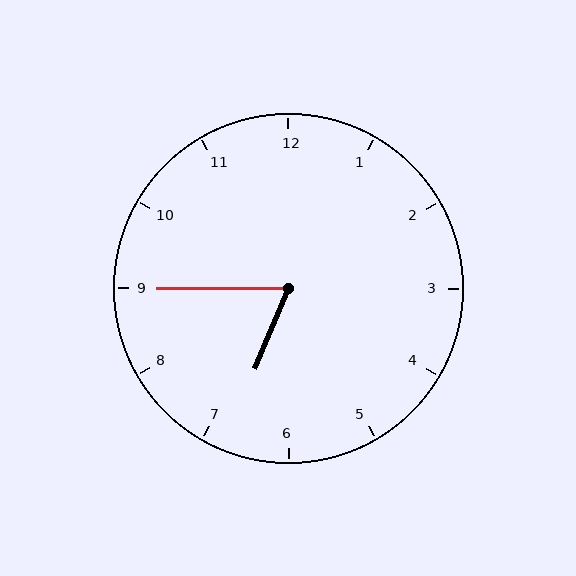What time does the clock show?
6:45.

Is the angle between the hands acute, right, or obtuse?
It is acute.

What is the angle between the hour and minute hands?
Approximately 68 degrees.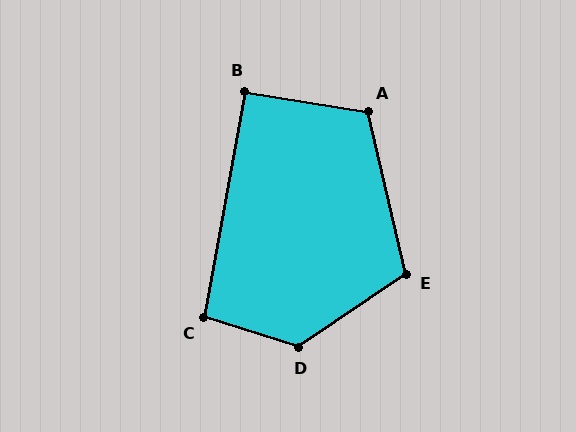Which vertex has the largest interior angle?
D, at approximately 128 degrees.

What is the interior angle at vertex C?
Approximately 97 degrees (obtuse).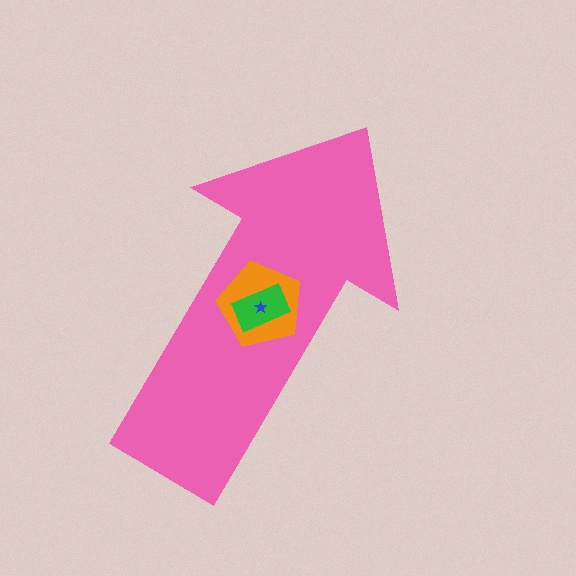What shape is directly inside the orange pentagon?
The green rectangle.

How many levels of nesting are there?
4.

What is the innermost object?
The blue star.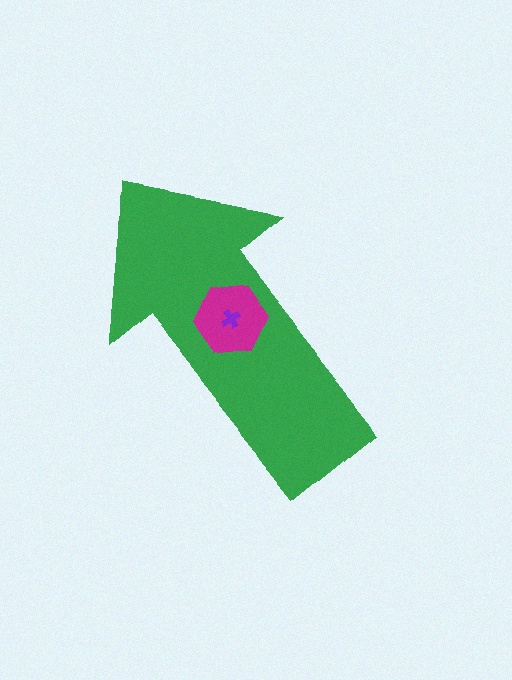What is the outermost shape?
The green arrow.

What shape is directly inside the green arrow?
The magenta hexagon.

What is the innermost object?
The purple cross.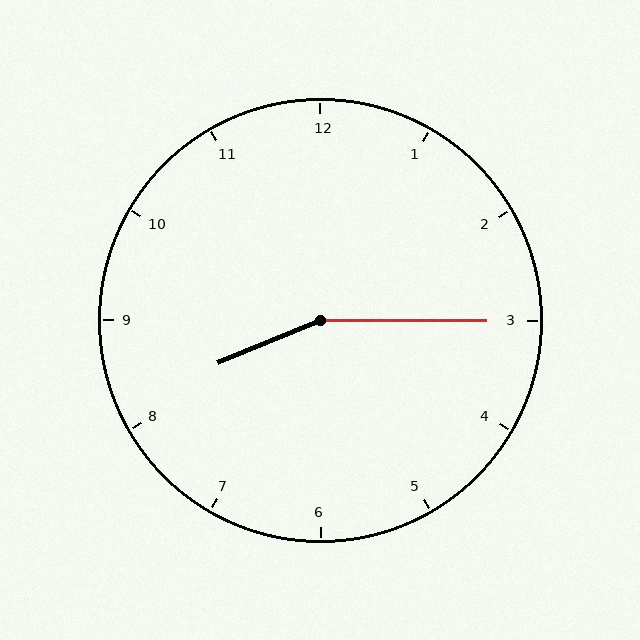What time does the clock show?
8:15.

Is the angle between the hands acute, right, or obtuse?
It is obtuse.